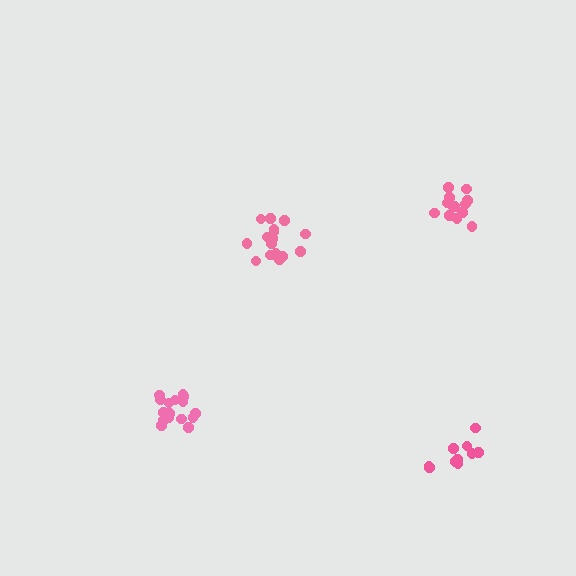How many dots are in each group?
Group 1: 17 dots, Group 2: 17 dots, Group 3: 13 dots, Group 4: 11 dots (58 total).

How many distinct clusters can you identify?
There are 4 distinct clusters.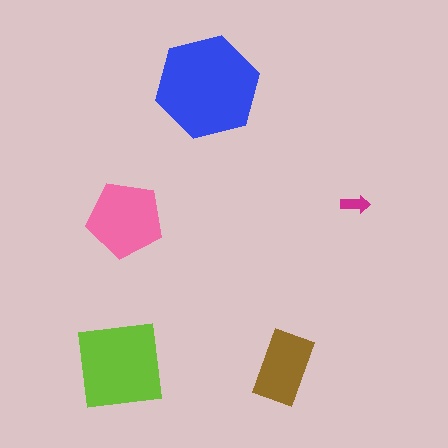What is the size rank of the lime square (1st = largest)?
2nd.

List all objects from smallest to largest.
The magenta arrow, the brown rectangle, the pink pentagon, the lime square, the blue hexagon.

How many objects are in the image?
There are 5 objects in the image.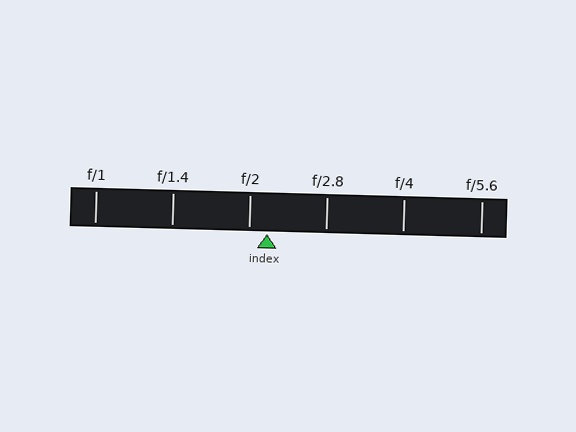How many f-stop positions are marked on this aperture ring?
There are 6 f-stop positions marked.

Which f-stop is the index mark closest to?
The index mark is closest to f/2.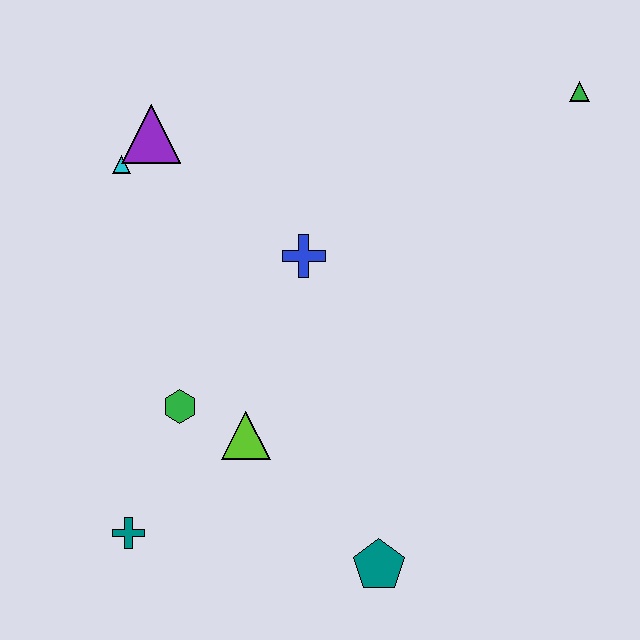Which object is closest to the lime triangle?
The green hexagon is closest to the lime triangle.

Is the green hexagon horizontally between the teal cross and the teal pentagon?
Yes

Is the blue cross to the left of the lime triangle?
No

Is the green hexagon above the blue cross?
No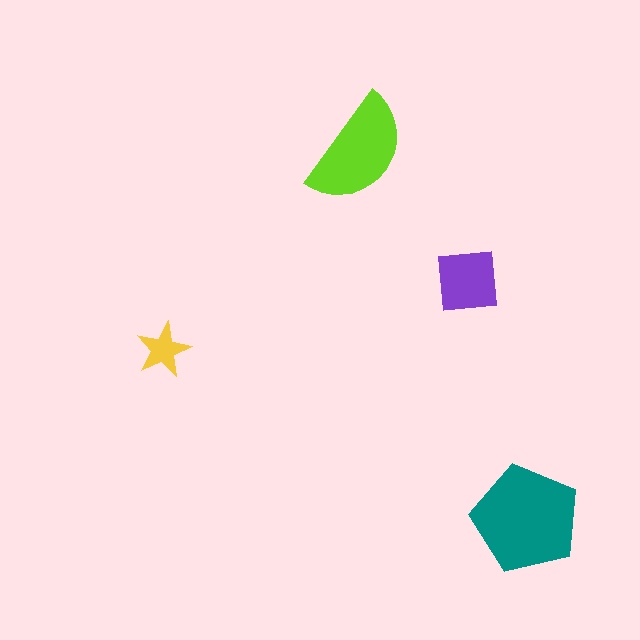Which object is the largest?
The teal pentagon.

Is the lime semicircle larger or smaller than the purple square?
Larger.